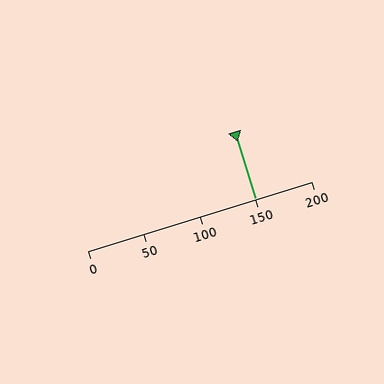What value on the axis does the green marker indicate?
The marker indicates approximately 150.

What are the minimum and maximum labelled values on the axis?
The axis runs from 0 to 200.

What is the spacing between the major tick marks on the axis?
The major ticks are spaced 50 apart.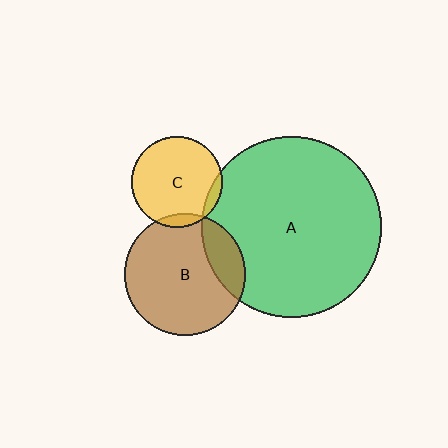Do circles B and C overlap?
Yes.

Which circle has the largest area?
Circle A (green).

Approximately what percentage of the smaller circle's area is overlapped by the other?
Approximately 5%.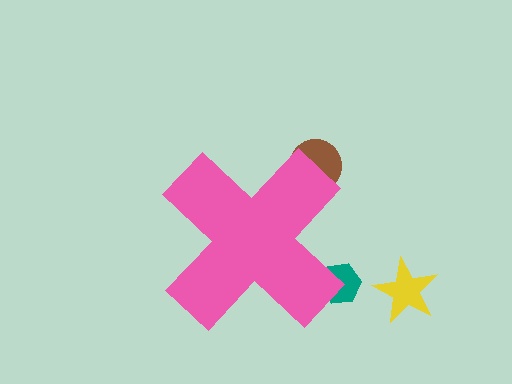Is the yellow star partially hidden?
No, the yellow star is fully visible.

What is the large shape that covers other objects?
A pink cross.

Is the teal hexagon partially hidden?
Yes, the teal hexagon is partially hidden behind the pink cross.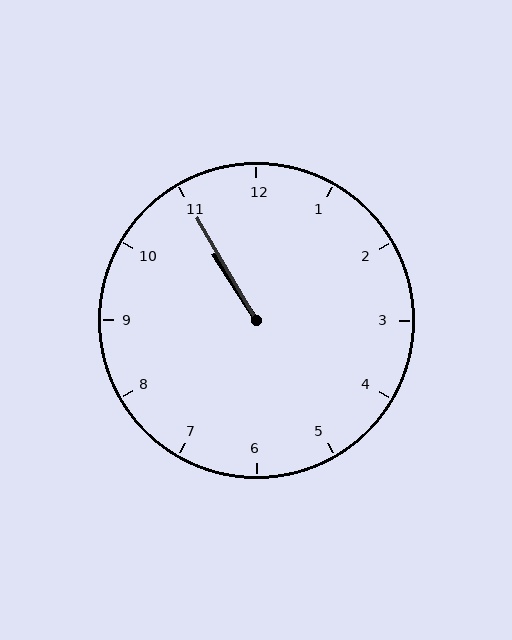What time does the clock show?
10:55.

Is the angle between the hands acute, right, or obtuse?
It is acute.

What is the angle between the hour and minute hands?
Approximately 2 degrees.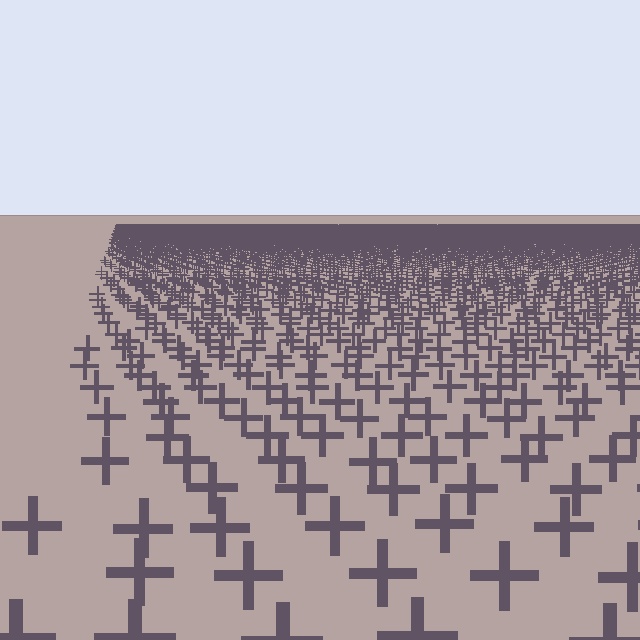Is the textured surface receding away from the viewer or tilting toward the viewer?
The surface is receding away from the viewer. Texture elements get smaller and denser toward the top.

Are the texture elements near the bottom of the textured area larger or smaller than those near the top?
Larger. Near the bottom, elements are closer to the viewer and appear at a bigger on-screen size.